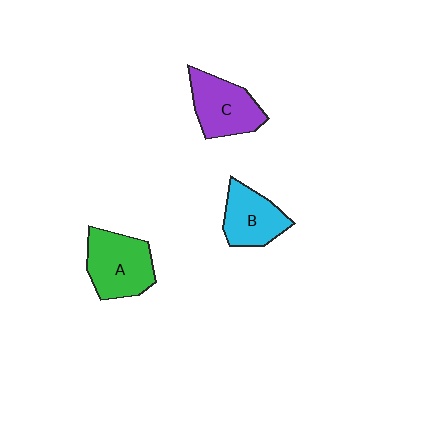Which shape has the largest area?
Shape A (green).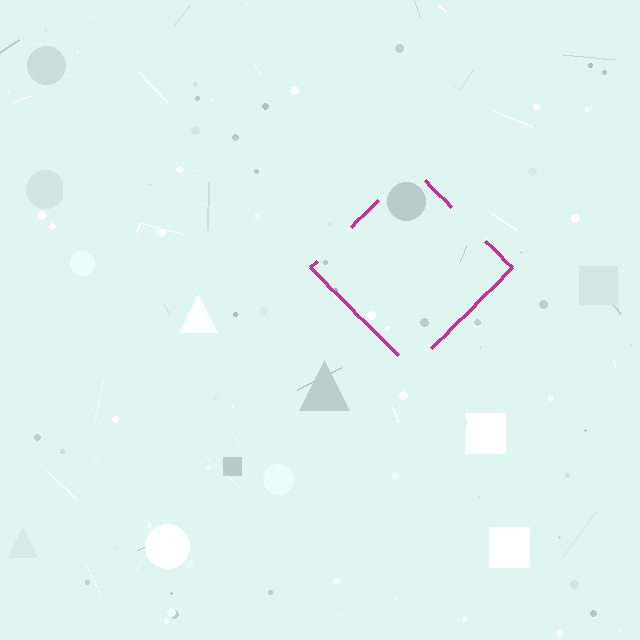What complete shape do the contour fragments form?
The contour fragments form a diamond.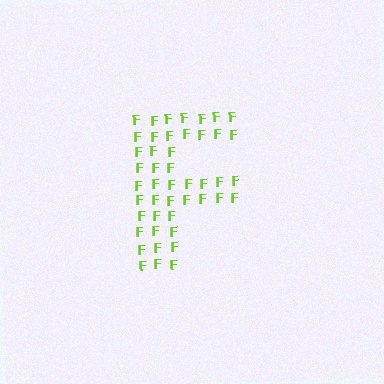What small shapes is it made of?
It is made of small letter F's.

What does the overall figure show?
The overall figure shows the letter F.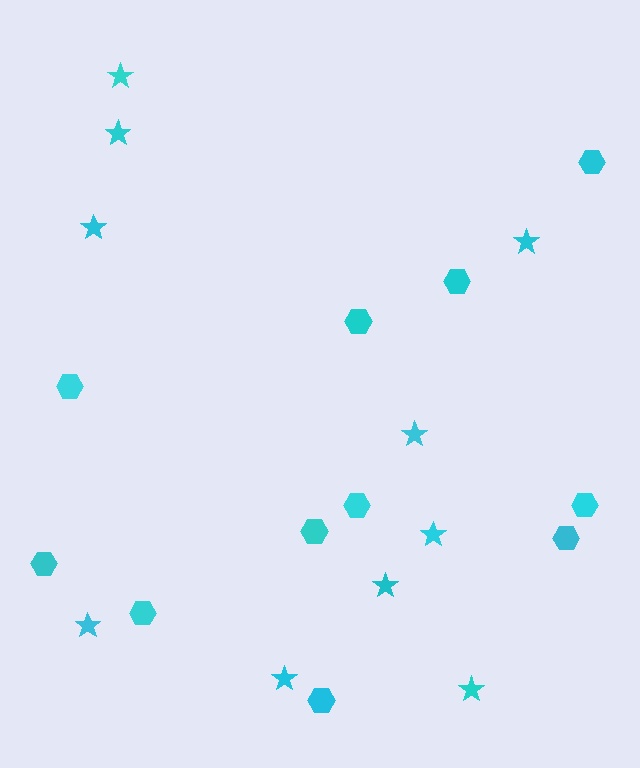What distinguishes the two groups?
There are 2 groups: one group of stars (10) and one group of hexagons (11).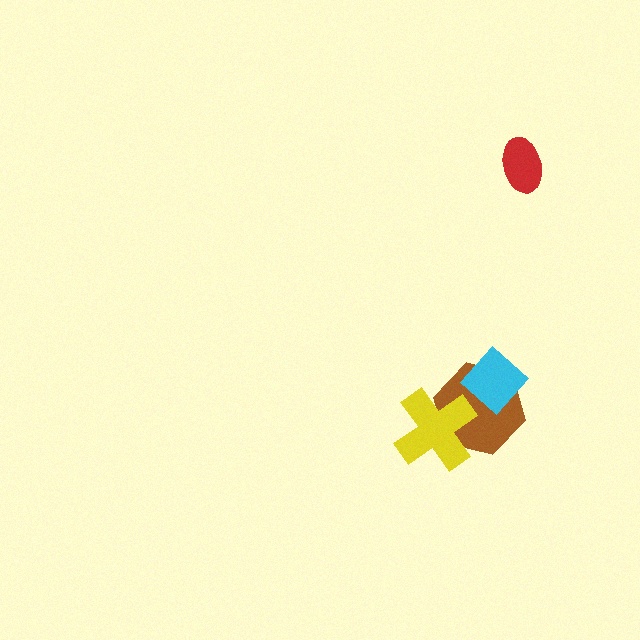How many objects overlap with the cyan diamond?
1 object overlaps with the cyan diamond.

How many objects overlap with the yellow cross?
1 object overlaps with the yellow cross.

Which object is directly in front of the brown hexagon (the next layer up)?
The yellow cross is directly in front of the brown hexagon.